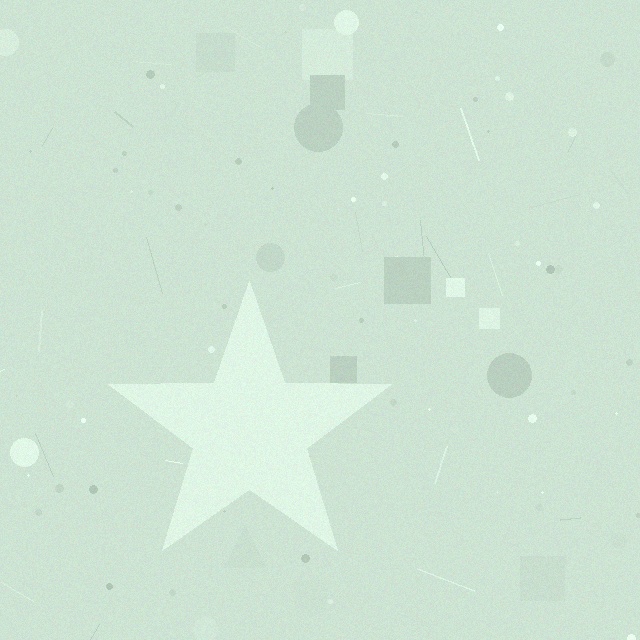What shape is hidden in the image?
A star is hidden in the image.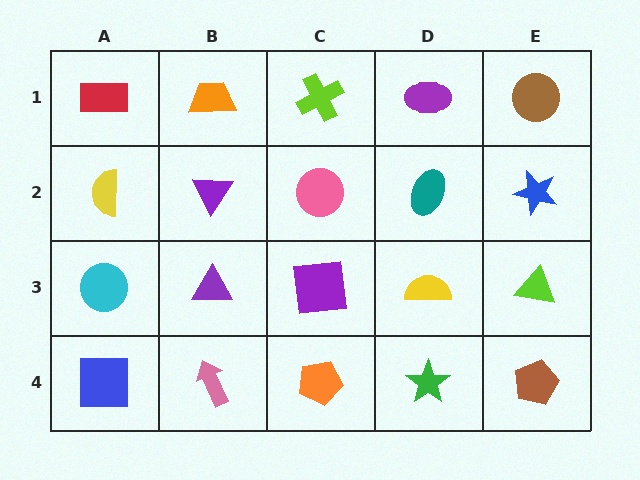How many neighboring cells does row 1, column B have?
3.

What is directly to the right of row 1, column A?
An orange trapezoid.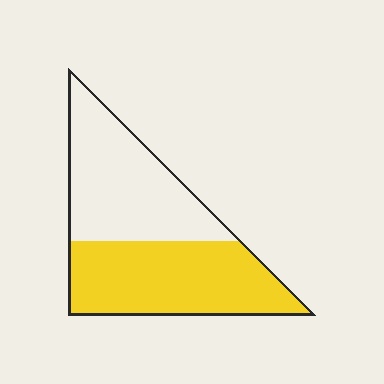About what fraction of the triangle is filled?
About one half (1/2).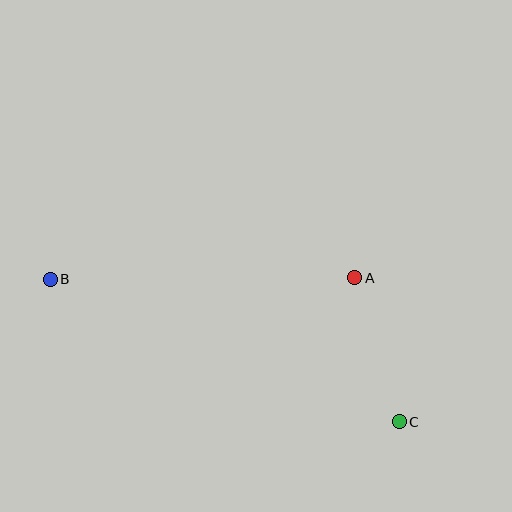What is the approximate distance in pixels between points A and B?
The distance between A and B is approximately 305 pixels.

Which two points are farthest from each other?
Points B and C are farthest from each other.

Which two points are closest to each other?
Points A and C are closest to each other.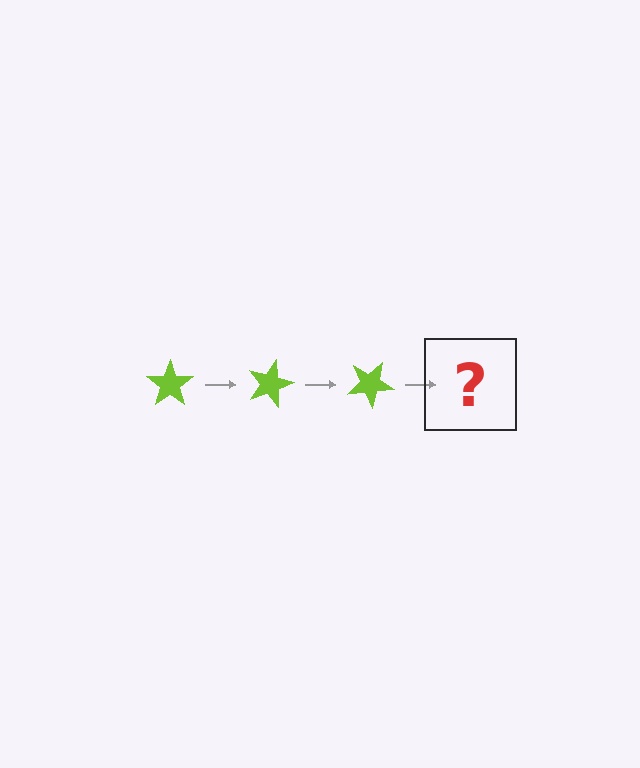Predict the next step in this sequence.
The next step is a lime star rotated 45 degrees.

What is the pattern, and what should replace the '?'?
The pattern is that the star rotates 15 degrees each step. The '?' should be a lime star rotated 45 degrees.